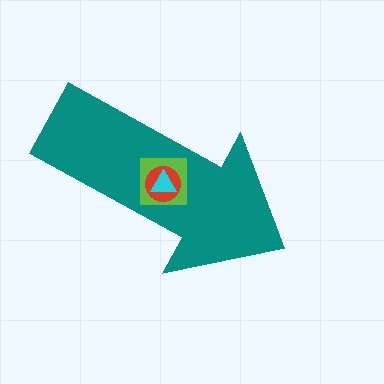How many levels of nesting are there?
4.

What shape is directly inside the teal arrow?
The lime square.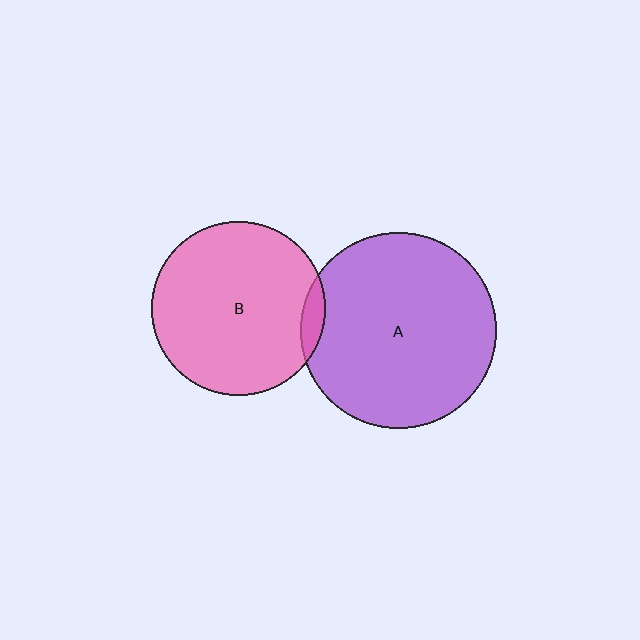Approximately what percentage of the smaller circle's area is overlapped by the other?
Approximately 5%.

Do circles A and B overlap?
Yes.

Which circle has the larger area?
Circle A (purple).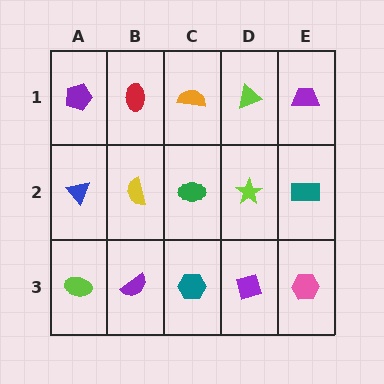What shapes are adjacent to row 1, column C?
A green ellipse (row 2, column C), a red ellipse (row 1, column B), a lime triangle (row 1, column D).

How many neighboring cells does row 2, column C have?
4.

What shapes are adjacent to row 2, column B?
A red ellipse (row 1, column B), a purple semicircle (row 3, column B), a blue triangle (row 2, column A), a green ellipse (row 2, column C).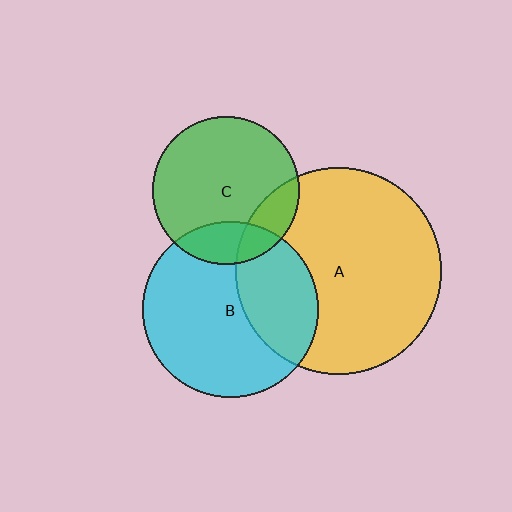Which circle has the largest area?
Circle A (yellow).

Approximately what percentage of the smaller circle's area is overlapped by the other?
Approximately 20%.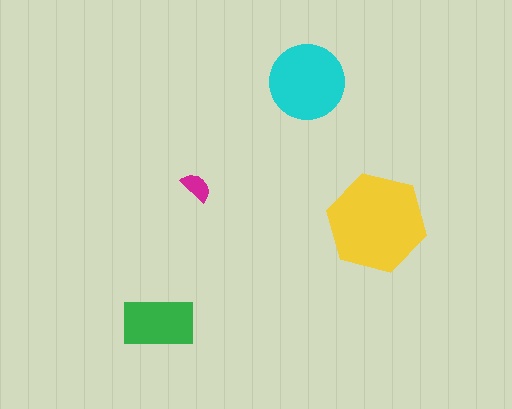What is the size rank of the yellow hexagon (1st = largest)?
1st.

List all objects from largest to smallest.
The yellow hexagon, the cyan circle, the green rectangle, the magenta semicircle.